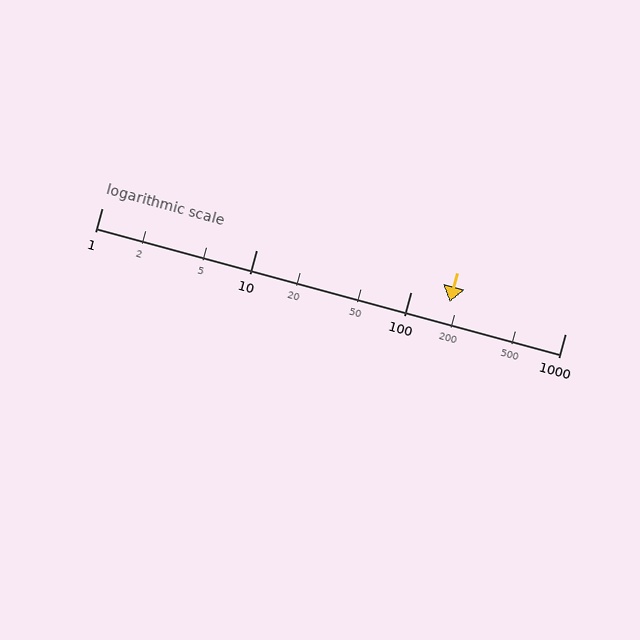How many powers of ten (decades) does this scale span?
The scale spans 3 decades, from 1 to 1000.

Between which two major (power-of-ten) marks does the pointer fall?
The pointer is between 100 and 1000.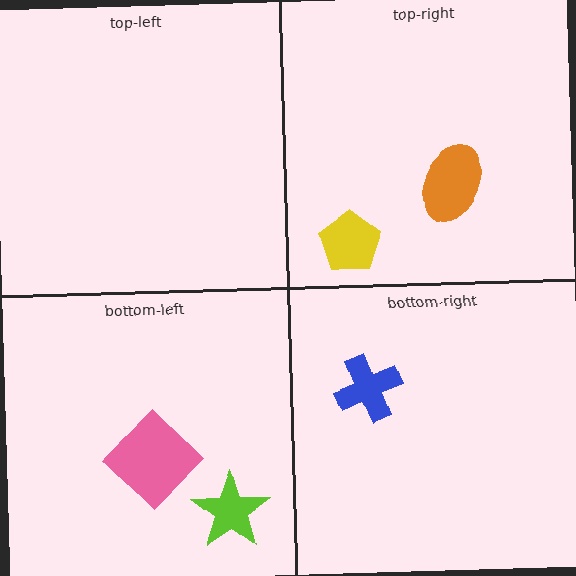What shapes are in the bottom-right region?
The blue cross.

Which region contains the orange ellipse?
The top-right region.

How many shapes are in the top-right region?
2.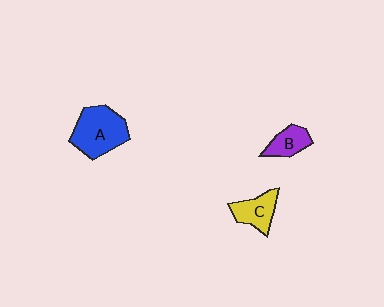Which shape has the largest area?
Shape A (blue).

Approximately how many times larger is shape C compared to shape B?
Approximately 1.2 times.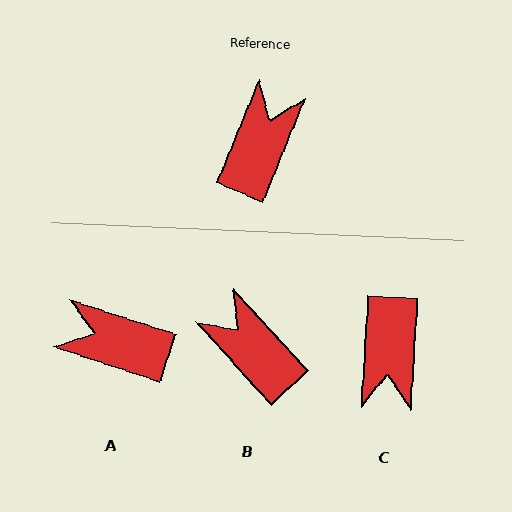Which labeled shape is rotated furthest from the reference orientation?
C, about 161 degrees away.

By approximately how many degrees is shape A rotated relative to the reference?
Approximately 94 degrees counter-clockwise.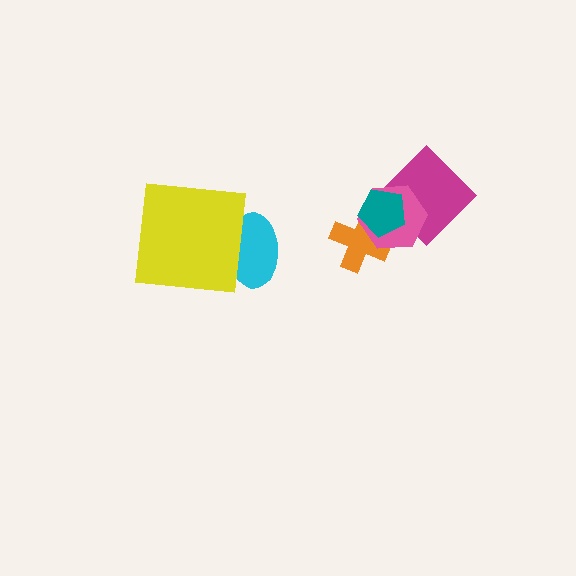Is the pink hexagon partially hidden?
Yes, it is partially covered by another shape.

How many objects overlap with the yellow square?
1 object overlaps with the yellow square.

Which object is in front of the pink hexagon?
The teal pentagon is in front of the pink hexagon.